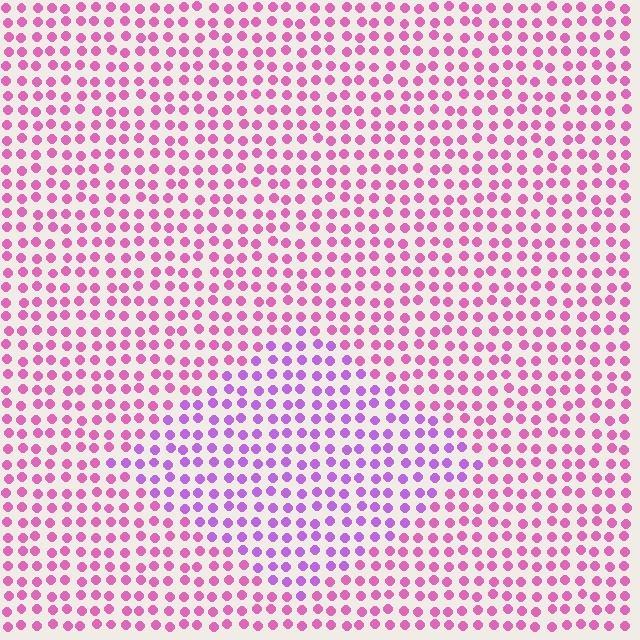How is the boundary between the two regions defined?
The boundary is defined purely by a slight shift in hue (about 36 degrees). Spacing, size, and orientation are identical on both sides.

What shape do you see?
I see a diamond.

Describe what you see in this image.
The image is filled with small pink elements in a uniform arrangement. A diamond-shaped region is visible where the elements are tinted to a slightly different hue, forming a subtle color boundary.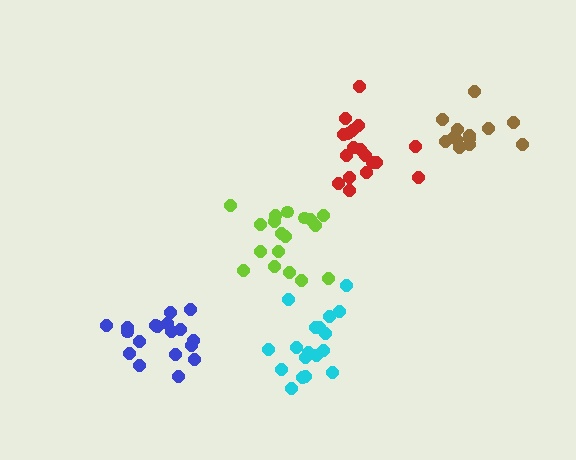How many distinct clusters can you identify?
There are 5 distinct clusters.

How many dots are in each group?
Group 1: 18 dots, Group 2: 18 dots, Group 3: 18 dots, Group 4: 18 dots, Group 5: 13 dots (85 total).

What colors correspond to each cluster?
The clusters are colored: lime, red, blue, cyan, brown.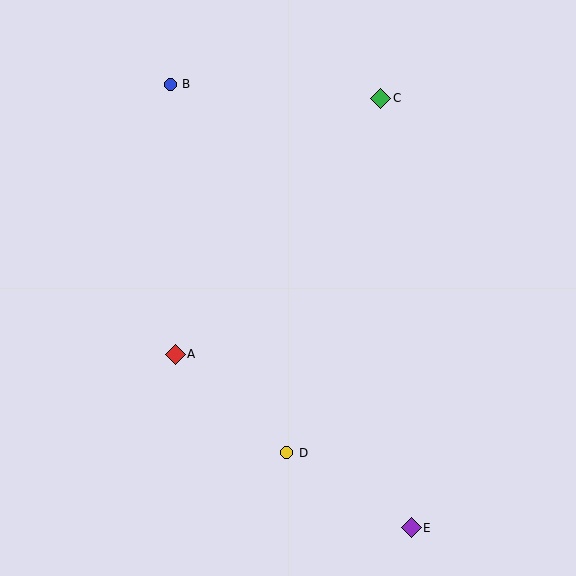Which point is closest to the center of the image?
Point A at (175, 354) is closest to the center.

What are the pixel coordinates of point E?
Point E is at (411, 528).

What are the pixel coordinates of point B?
Point B is at (170, 84).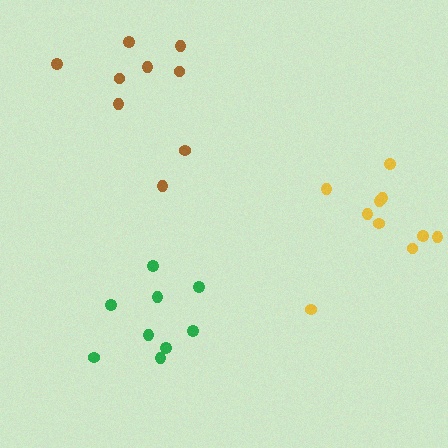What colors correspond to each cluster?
The clusters are colored: brown, green, yellow.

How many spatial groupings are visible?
There are 3 spatial groupings.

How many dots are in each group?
Group 1: 9 dots, Group 2: 9 dots, Group 3: 10 dots (28 total).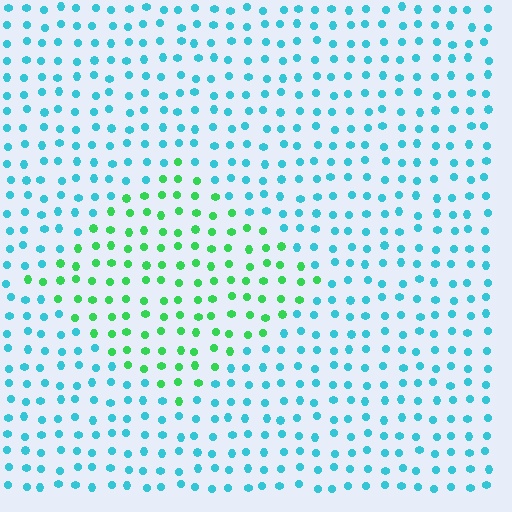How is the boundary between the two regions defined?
The boundary is defined purely by a slight shift in hue (about 54 degrees). Spacing, size, and orientation are identical on both sides.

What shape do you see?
I see a diamond.